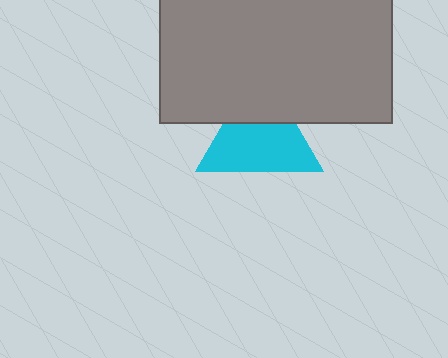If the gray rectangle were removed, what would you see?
You would see the complete cyan triangle.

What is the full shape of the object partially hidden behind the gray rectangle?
The partially hidden object is a cyan triangle.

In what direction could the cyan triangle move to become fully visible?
The cyan triangle could move down. That would shift it out from behind the gray rectangle entirely.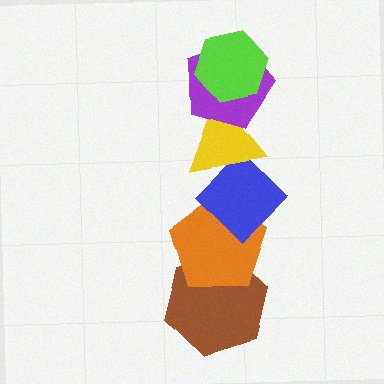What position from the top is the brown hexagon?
The brown hexagon is 6th from the top.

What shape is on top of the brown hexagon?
The orange pentagon is on top of the brown hexagon.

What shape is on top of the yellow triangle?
The purple pentagon is on top of the yellow triangle.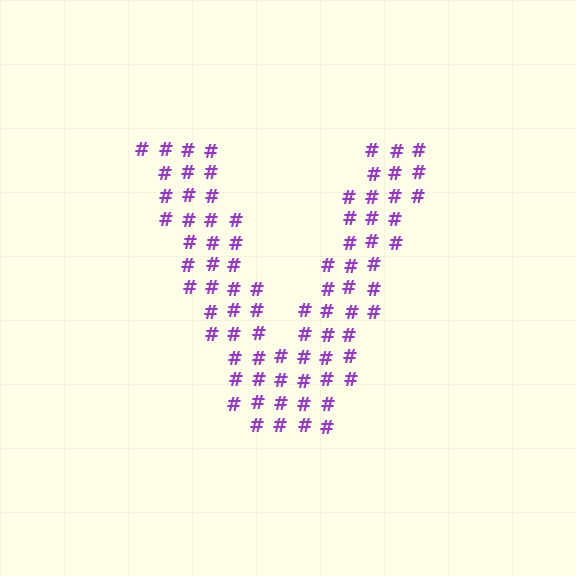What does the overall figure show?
The overall figure shows the letter V.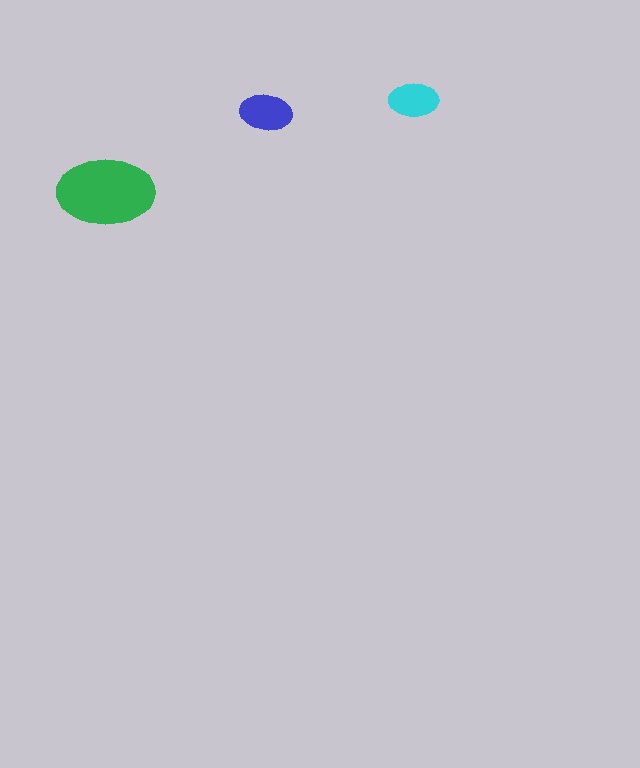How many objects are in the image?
There are 3 objects in the image.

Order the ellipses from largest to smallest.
the green one, the blue one, the cyan one.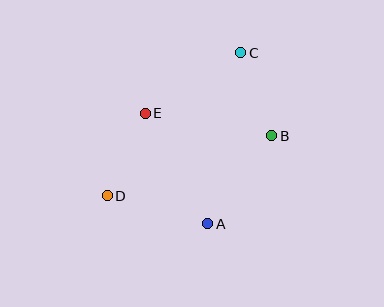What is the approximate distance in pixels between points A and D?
The distance between A and D is approximately 104 pixels.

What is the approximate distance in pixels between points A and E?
The distance between A and E is approximately 127 pixels.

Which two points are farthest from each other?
Points C and D are farthest from each other.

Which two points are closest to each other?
Points B and C are closest to each other.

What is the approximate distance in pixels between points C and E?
The distance between C and E is approximately 113 pixels.